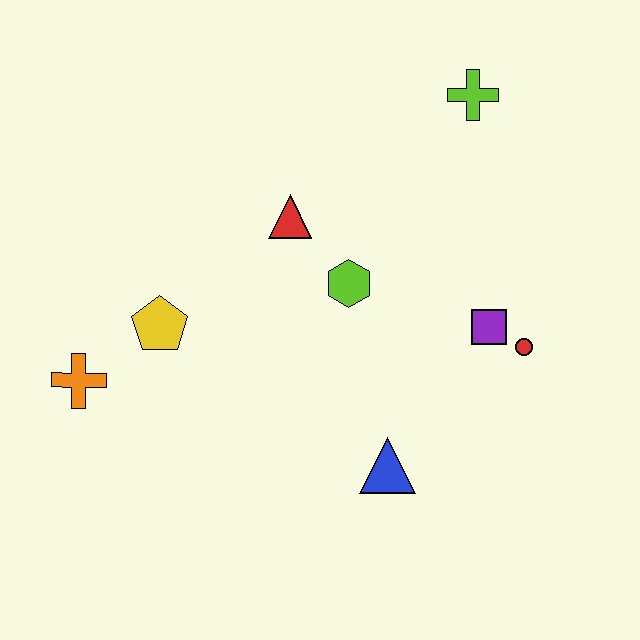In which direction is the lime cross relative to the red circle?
The lime cross is above the red circle.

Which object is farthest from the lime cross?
The orange cross is farthest from the lime cross.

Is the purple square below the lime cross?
Yes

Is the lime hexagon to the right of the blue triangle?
No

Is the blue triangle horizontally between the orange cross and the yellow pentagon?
No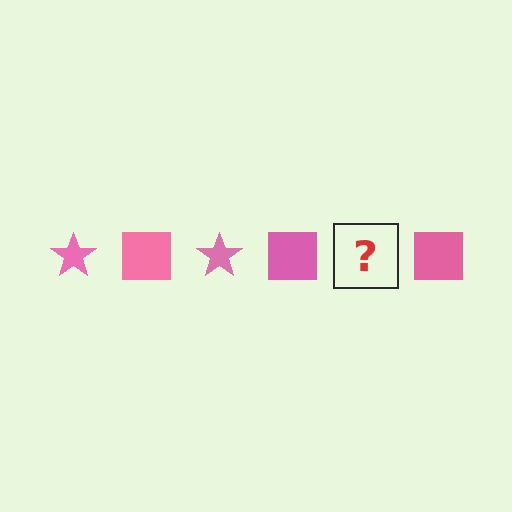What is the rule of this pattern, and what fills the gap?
The rule is that the pattern cycles through star, square shapes in pink. The gap should be filled with a pink star.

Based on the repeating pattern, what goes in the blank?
The blank should be a pink star.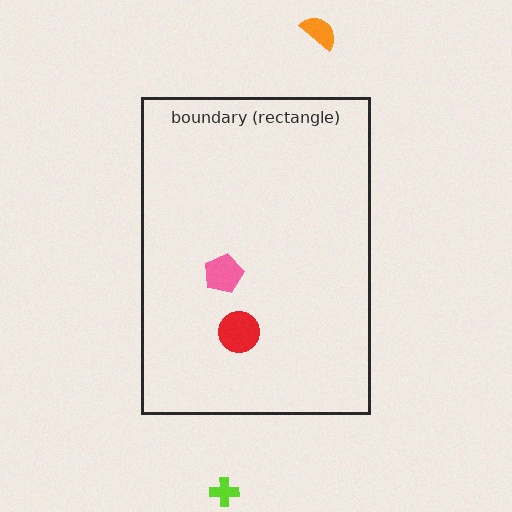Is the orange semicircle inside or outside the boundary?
Outside.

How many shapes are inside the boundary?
2 inside, 2 outside.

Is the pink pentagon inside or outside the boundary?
Inside.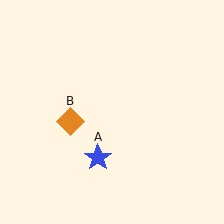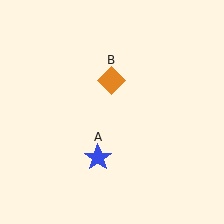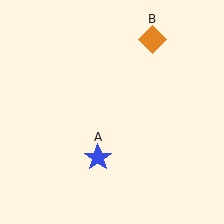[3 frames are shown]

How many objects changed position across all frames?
1 object changed position: orange diamond (object B).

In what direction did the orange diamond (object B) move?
The orange diamond (object B) moved up and to the right.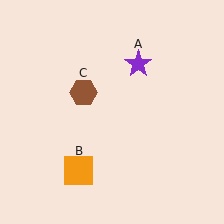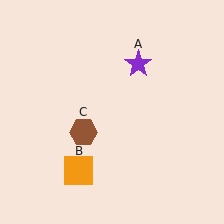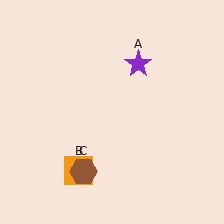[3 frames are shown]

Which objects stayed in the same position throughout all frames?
Purple star (object A) and orange square (object B) remained stationary.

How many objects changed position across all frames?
1 object changed position: brown hexagon (object C).